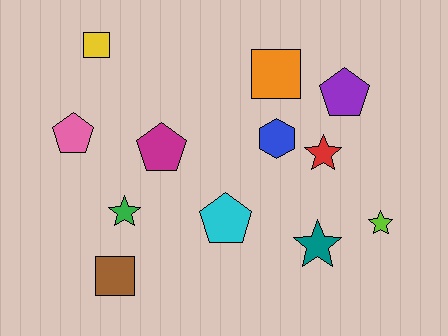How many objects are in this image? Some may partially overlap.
There are 12 objects.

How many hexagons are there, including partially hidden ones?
There is 1 hexagon.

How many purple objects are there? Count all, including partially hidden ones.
There is 1 purple object.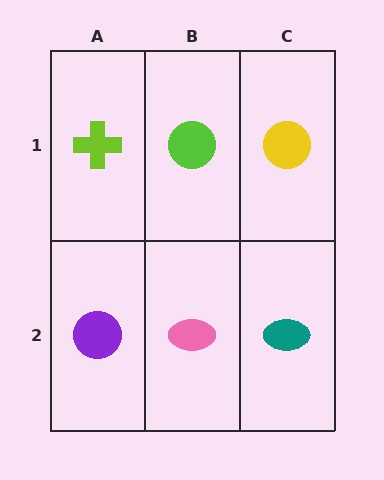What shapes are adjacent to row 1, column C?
A teal ellipse (row 2, column C), a lime circle (row 1, column B).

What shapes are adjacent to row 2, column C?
A yellow circle (row 1, column C), a pink ellipse (row 2, column B).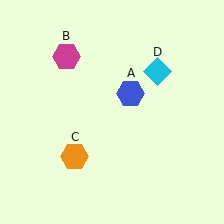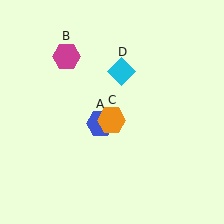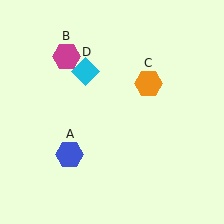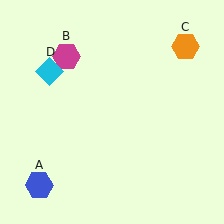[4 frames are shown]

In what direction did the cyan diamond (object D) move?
The cyan diamond (object D) moved left.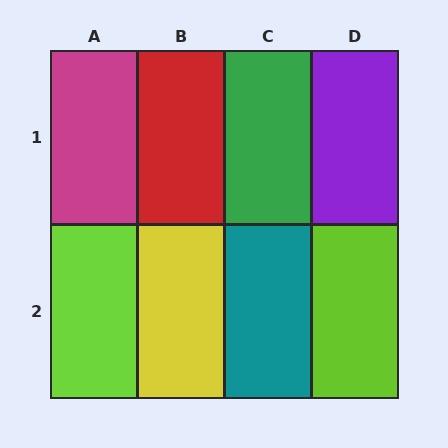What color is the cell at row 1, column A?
Magenta.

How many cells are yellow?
1 cell is yellow.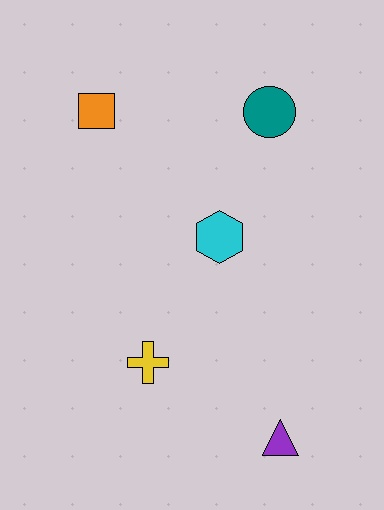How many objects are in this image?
There are 5 objects.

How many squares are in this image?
There is 1 square.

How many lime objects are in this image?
There are no lime objects.